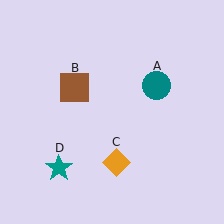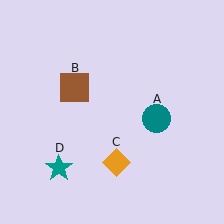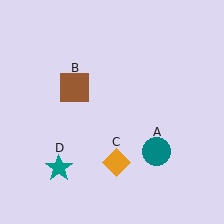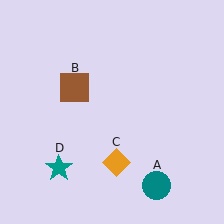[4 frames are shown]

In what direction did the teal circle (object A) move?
The teal circle (object A) moved down.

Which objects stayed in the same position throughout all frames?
Brown square (object B) and orange diamond (object C) and teal star (object D) remained stationary.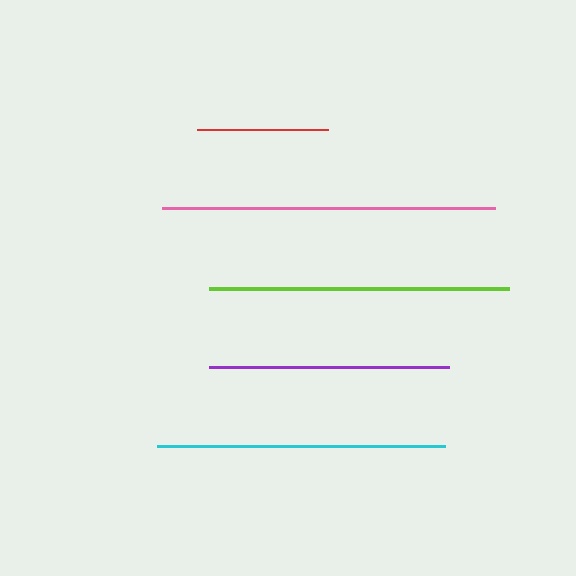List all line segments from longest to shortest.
From longest to shortest: pink, lime, cyan, purple, red.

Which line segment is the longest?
The pink line is the longest at approximately 333 pixels.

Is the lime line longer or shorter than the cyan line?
The lime line is longer than the cyan line.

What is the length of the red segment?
The red segment is approximately 131 pixels long.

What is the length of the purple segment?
The purple segment is approximately 240 pixels long.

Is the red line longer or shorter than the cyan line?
The cyan line is longer than the red line.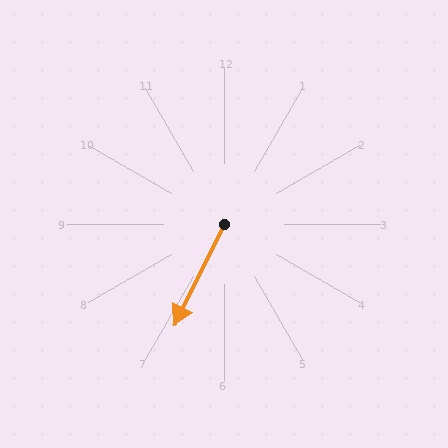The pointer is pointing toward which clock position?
Roughly 7 o'clock.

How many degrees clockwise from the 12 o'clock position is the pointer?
Approximately 206 degrees.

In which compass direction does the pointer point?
Southwest.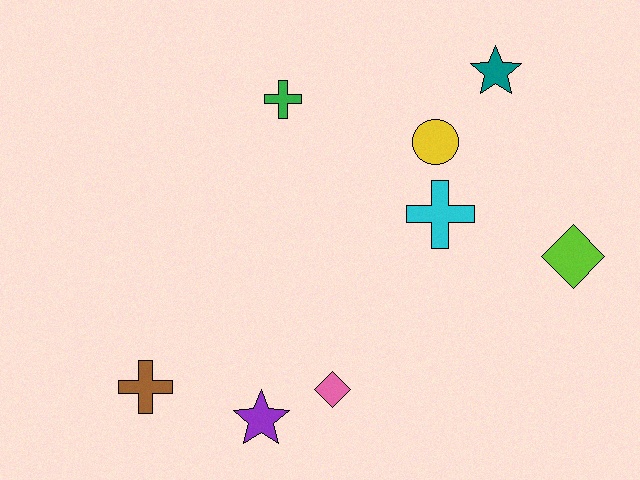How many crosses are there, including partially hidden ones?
There are 3 crosses.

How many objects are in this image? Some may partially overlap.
There are 8 objects.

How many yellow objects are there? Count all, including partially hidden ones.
There is 1 yellow object.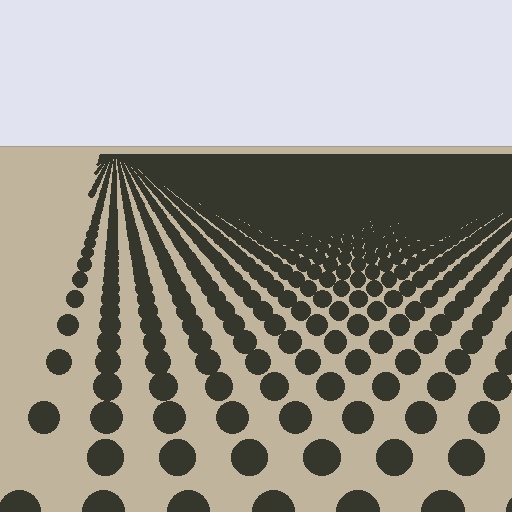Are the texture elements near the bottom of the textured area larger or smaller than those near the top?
Larger. Near the bottom, elements are closer to the viewer and appear at a bigger on-screen size.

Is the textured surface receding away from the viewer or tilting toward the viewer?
The surface is receding away from the viewer. Texture elements get smaller and denser toward the top.